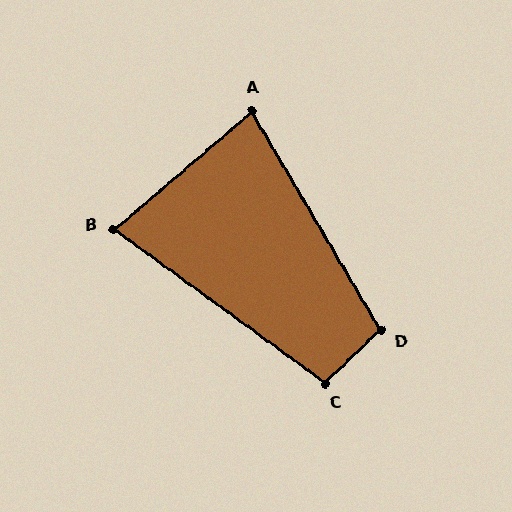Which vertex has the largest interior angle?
D, at approximately 103 degrees.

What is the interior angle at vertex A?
Approximately 80 degrees (acute).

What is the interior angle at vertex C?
Approximately 100 degrees (obtuse).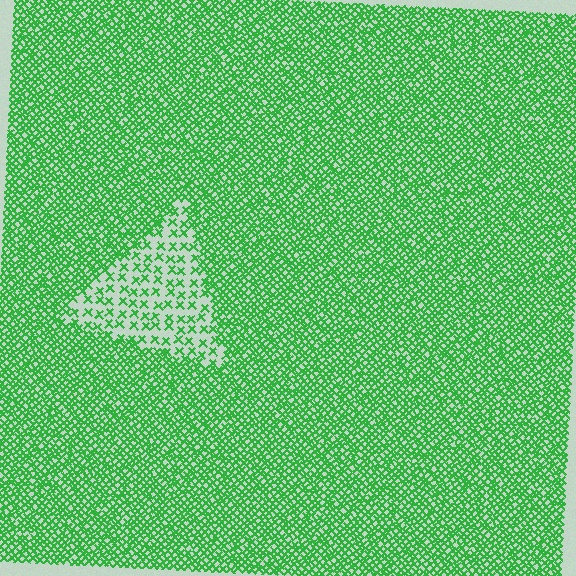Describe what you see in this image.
The image contains small green elements arranged at two different densities. A triangle-shaped region is visible where the elements are less densely packed than the surrounding area.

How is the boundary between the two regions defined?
The boundary is defined by a change in element density (approximately 2.7x ratio). All elements are the same color, size, and shape.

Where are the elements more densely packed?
The elements are more densely packed outside the triangle boundary.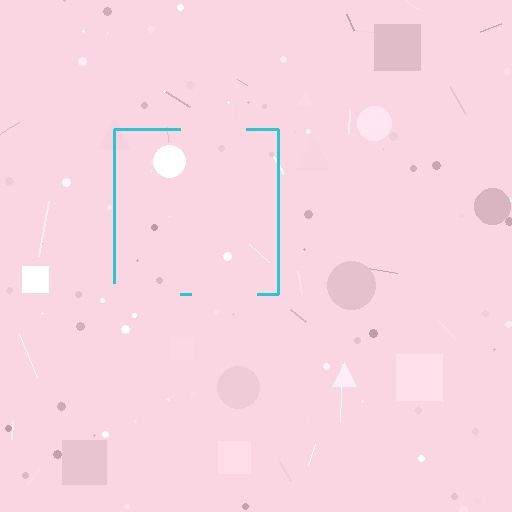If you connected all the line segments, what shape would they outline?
They would outline a square.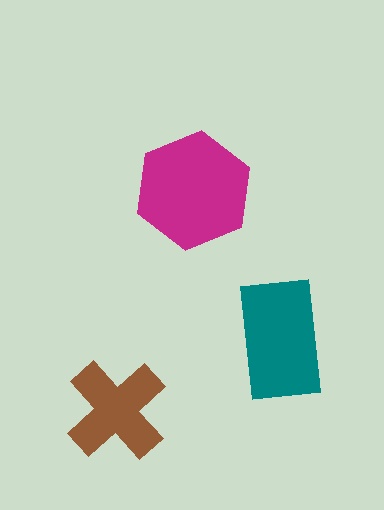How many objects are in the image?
There are 3 objects in the image.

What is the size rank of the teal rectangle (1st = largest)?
2nd.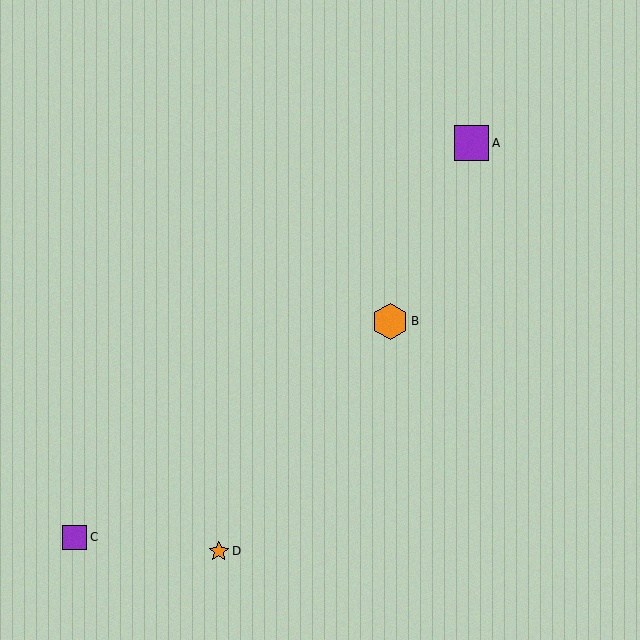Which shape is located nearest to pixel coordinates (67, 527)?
The purple square (labeled C) at (75, 537) is nearest to that location.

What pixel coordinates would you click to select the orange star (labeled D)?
Click at (219, 551) to select the orange star D.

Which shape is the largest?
The orange hexagon (labeled B) is the largest.